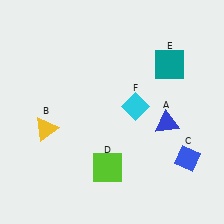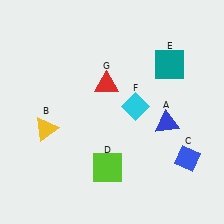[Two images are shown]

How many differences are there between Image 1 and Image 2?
There is 1 difference between the two images.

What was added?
A red triangle (G) was added in Image 2.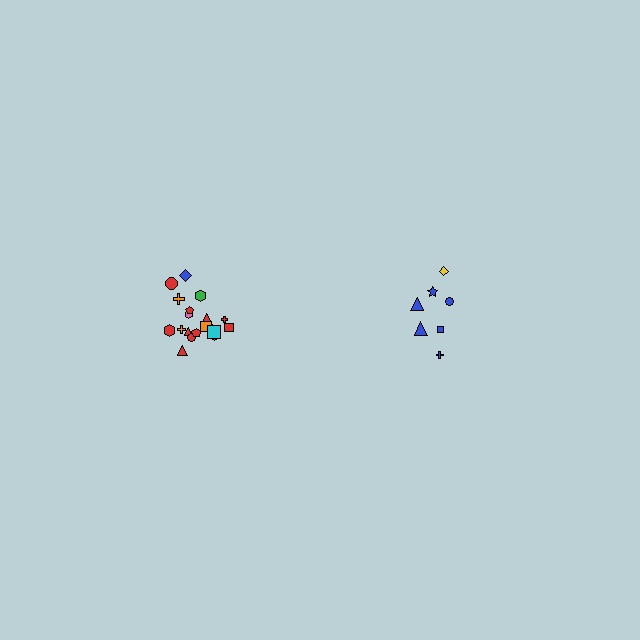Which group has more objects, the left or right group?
The left group.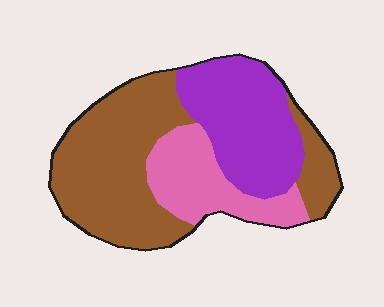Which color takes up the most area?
Brown, at roughly 50%.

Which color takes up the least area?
Pink, at roughly 20%.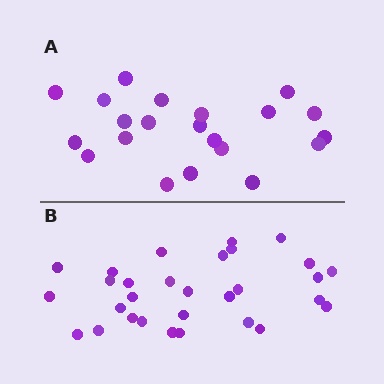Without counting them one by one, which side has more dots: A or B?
Region B (the bottom region) has more dots.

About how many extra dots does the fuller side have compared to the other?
Region B has roughly 8 or so more dots than region A.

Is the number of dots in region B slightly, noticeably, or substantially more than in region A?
Region B has noticeably more, but not dramatically so. The ratio is roughly 1.4 to 1.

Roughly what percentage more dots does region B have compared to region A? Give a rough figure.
About 45% more.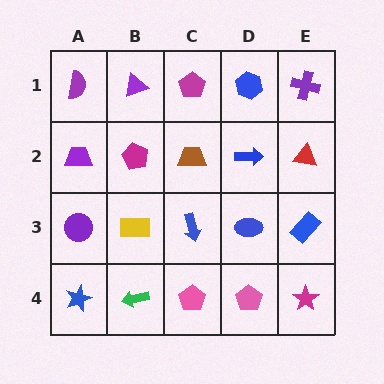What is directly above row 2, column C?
A magenta pentagon.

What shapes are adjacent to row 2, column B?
A purple triangle (row 1, column B), a yellow rectangle (row 3, column B), a purple trapezoid (row 2, column A), a brown trapezoid (row 2, column C).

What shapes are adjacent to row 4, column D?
A blue ellipse (row 3, column D), a pink pentagon (row 4, column C), a magenta star (row 4, column E).